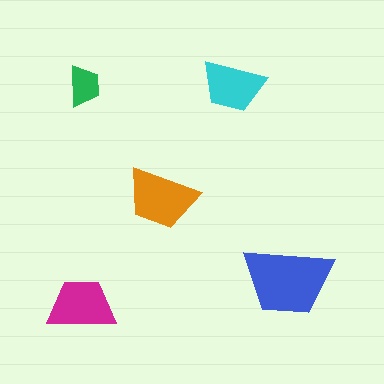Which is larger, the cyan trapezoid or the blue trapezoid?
The blue one.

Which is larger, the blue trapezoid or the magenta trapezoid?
The blue one.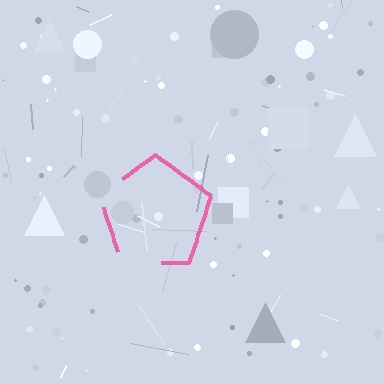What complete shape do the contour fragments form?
The contour fragments form a pentagon.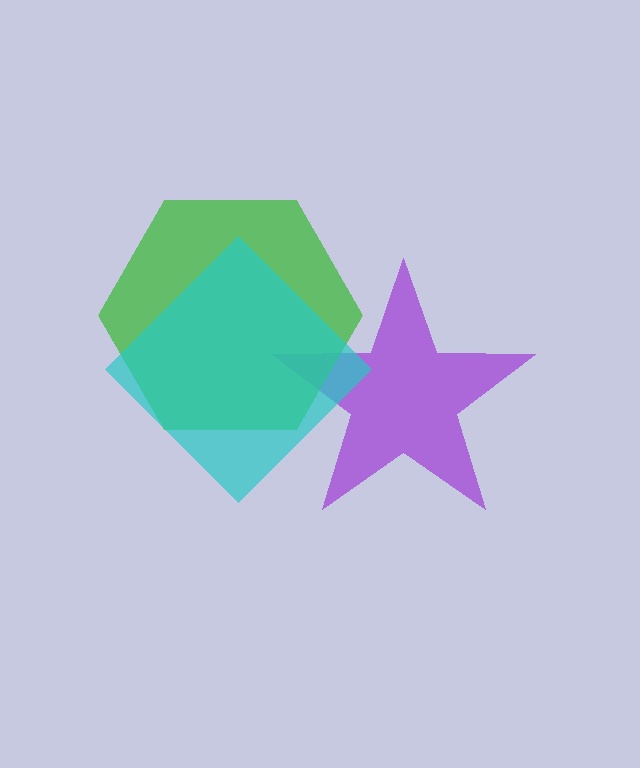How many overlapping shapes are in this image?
There are 3 overlapping shapes in the image.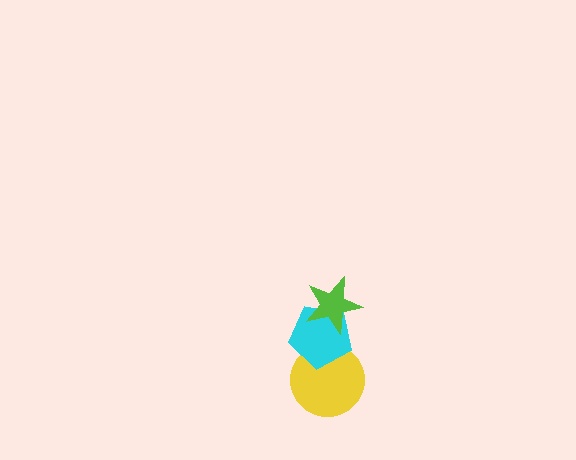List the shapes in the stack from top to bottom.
From top to bottom: the lime star, the cyan pentagon, the yellow circle.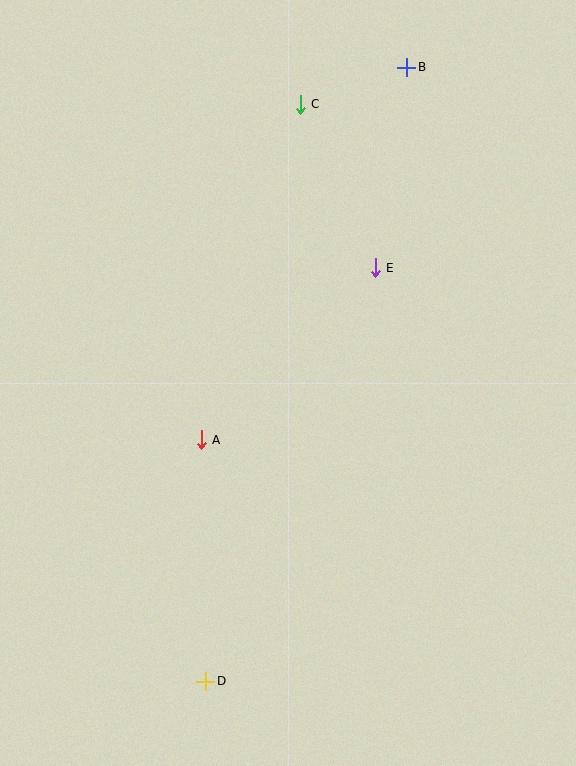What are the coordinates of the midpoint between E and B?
The midpoint between E and B is at (391, 168).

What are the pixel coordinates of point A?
Point A is at (201, 440).